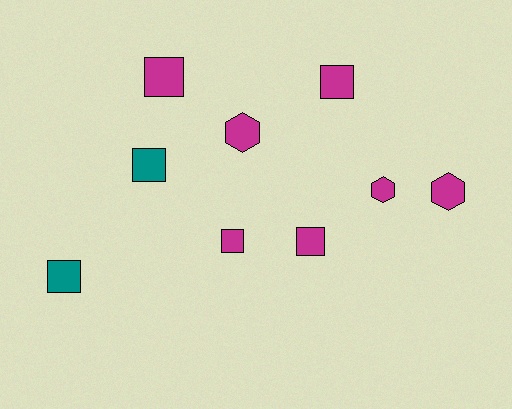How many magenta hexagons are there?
There are 3 magenta hexagons.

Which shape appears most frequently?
Square, with 6 objects.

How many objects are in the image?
There are 9 objects.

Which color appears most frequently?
Magenta, with 7 objects.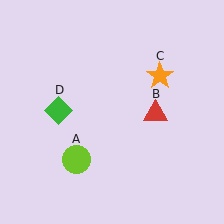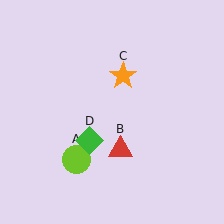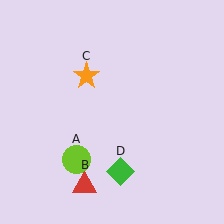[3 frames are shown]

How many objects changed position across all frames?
3 objects changed position: red triangle (object B), orange star (object C), green diamond (object D).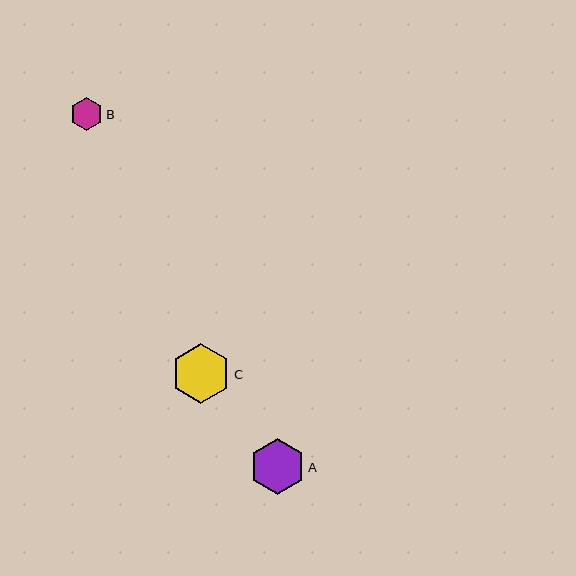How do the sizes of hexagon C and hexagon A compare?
Hexagon C and hexagon A are approximately the same size.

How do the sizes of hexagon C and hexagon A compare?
Hexagon C and hexagon A are approximately the same size.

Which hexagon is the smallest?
Hexagon B is the smallest with a size of approximately 33 pixels.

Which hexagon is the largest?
Hexagon C is the largest with a size of approximately 60 pixels.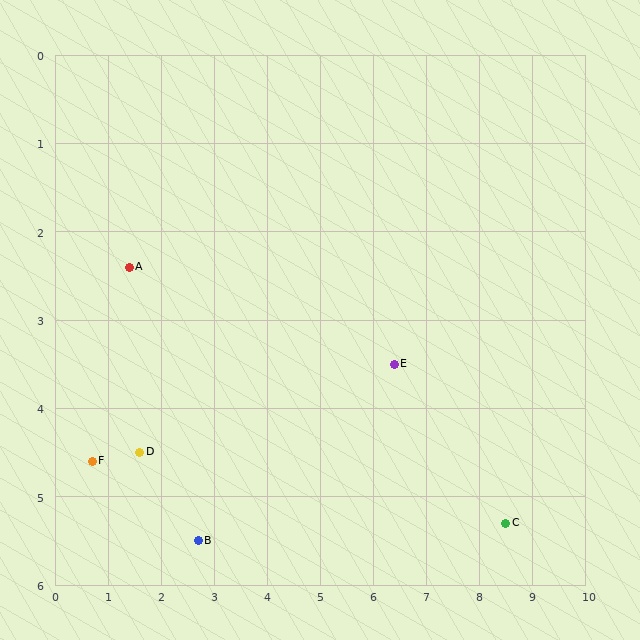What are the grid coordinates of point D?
Point D is at approximately (1.6, 4.5).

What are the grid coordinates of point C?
Point C is at approximately (8.5, 5.3).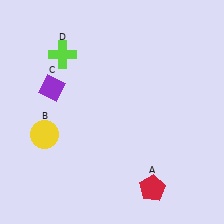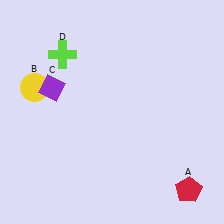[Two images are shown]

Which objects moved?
The objects that moved are: the red pentagon (A), the yellow circle (B).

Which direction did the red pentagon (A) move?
The red pentagon (A) moved right.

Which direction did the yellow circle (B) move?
The yellow circle (B) moved up.